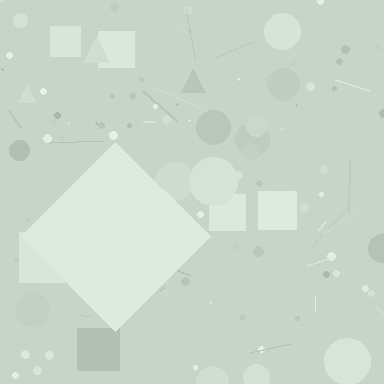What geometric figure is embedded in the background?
A diamond is embedded in the background.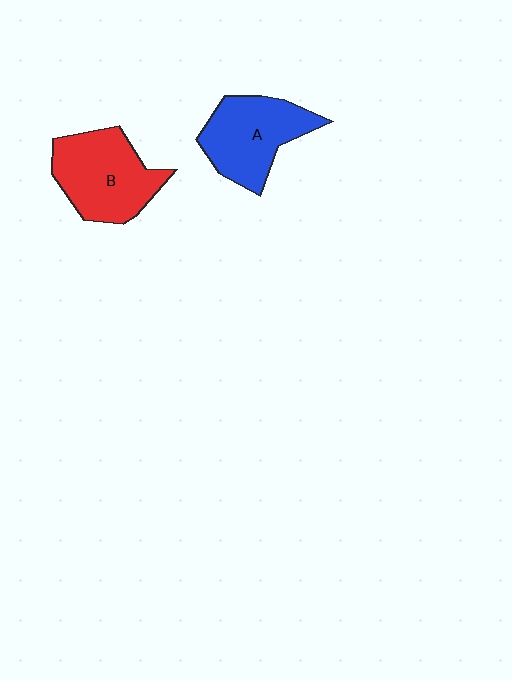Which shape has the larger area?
Shape B (red).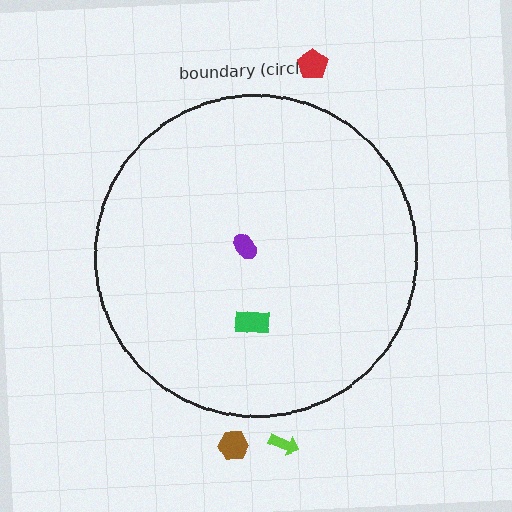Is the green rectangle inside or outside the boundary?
Inside.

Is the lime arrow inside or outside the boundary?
Outside.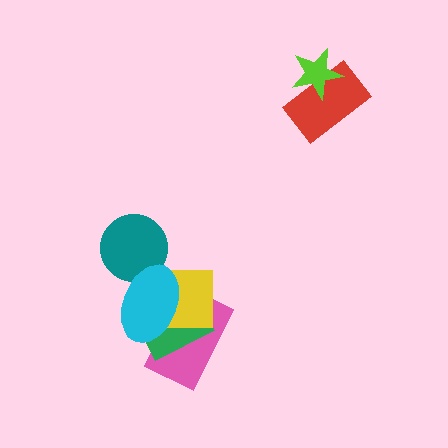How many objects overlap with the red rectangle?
1 object overlaps with the red rectangle.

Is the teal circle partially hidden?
Yes, it is partially covered by another shape.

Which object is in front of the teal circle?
The cyan ellipse is in front of the teal circle.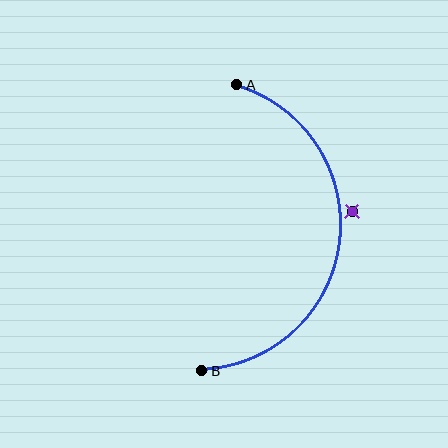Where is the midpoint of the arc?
The arc midpoint is the point on the curve farthest from the straight line joining A and B. It sits to the right of that line.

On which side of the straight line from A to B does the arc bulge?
The arc bulges to the right of the straight line connecting A and B.